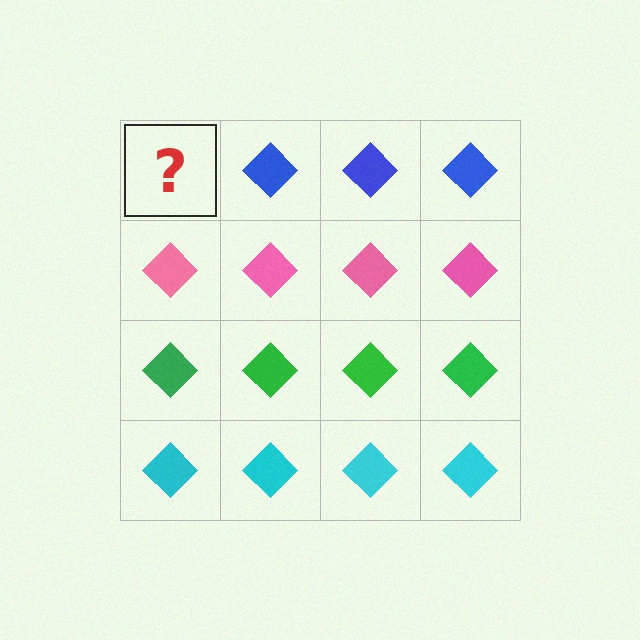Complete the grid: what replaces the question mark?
The question mark should be replaced with a blue diamond.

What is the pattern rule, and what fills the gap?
The rule is that each row has a consistent color. The gap should be filled with a blue diamond.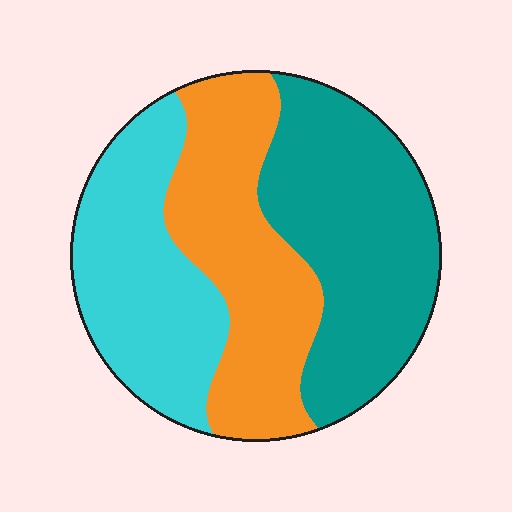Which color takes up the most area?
Teal, at roughly 40%.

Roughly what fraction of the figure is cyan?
Cyan covers 30% of the figure.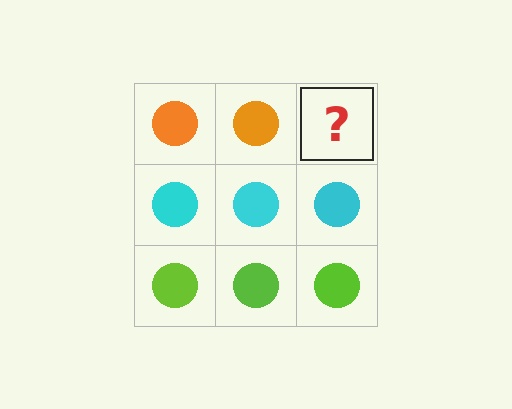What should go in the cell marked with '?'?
The missing cell should contain an orange circle.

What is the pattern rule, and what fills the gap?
The rule is that each row has a consistent color. The gap should be filled with an orange circle.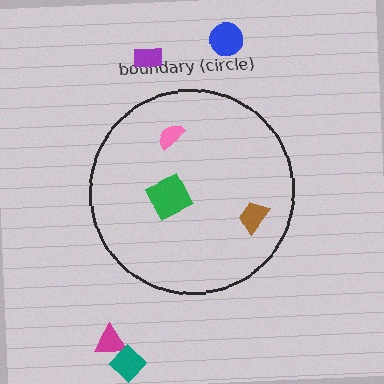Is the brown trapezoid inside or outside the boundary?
Inside.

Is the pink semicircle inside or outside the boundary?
Inside.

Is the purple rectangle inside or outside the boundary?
Outside.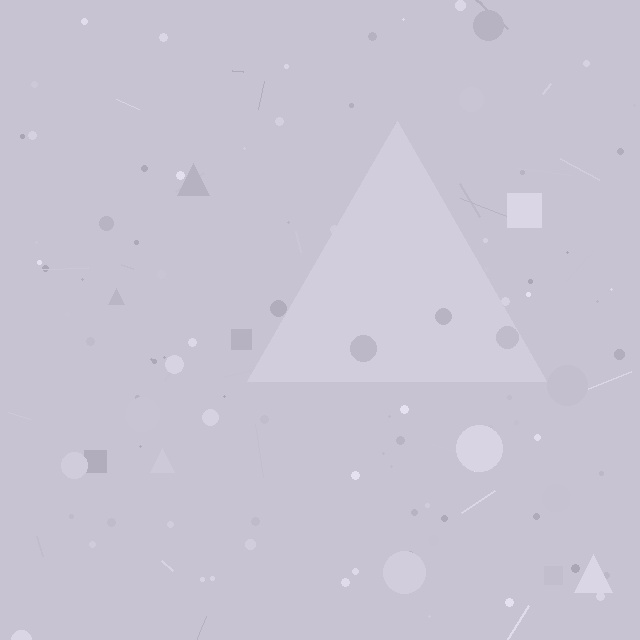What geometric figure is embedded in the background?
A triangle is embedded in the background.